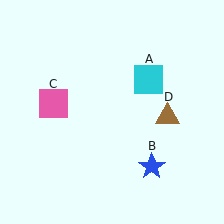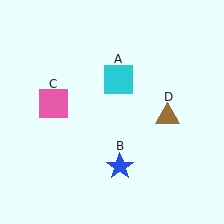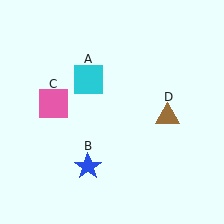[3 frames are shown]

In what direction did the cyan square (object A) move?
The cyan square (object A) moved left.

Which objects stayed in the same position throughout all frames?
Pink square (object C) and brown triangle (object D) remained stationary.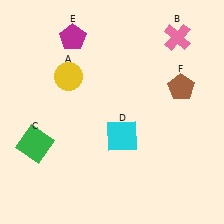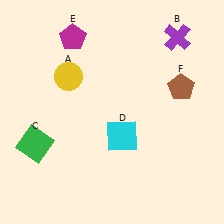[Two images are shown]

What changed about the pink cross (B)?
In Image 1, B is pink. In Image 2, it changed to purple.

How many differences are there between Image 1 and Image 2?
There is 1 difference between the two images.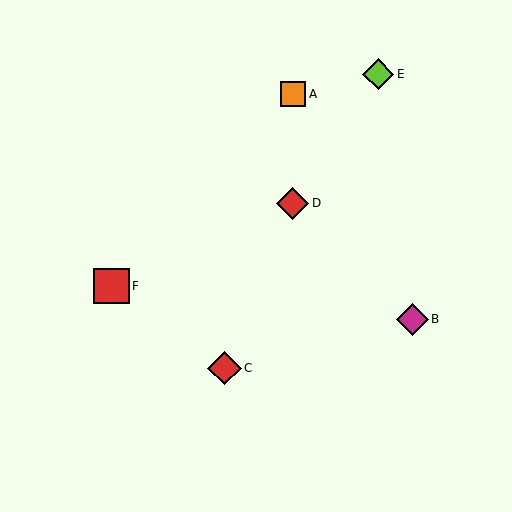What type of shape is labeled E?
Shape E is a lime diamond.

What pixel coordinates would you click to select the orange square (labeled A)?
Click at (293, 94) to select the orange square A.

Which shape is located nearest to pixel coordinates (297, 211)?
The red diamond (labeled D) at (292, 203) is nearest to that location.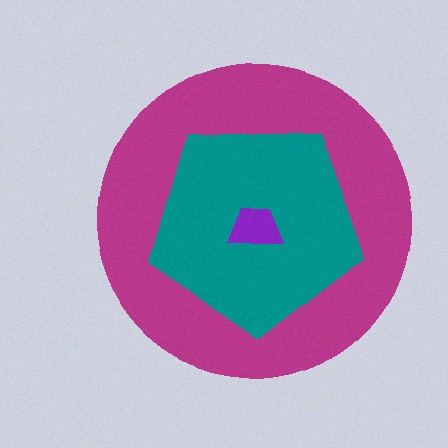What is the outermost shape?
The magenta circle.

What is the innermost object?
The purple trapezoid.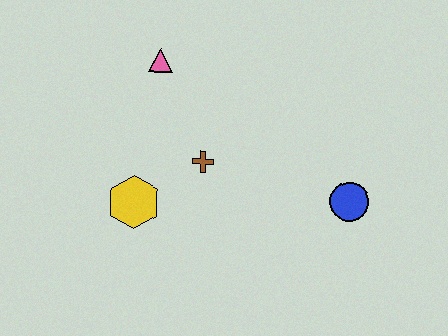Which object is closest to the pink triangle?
The brown cross is closest to the pink triangle.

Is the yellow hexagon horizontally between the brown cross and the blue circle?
No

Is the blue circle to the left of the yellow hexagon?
No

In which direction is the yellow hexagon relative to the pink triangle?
The yellow hexagon is below the pink triangle.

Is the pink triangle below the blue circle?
No